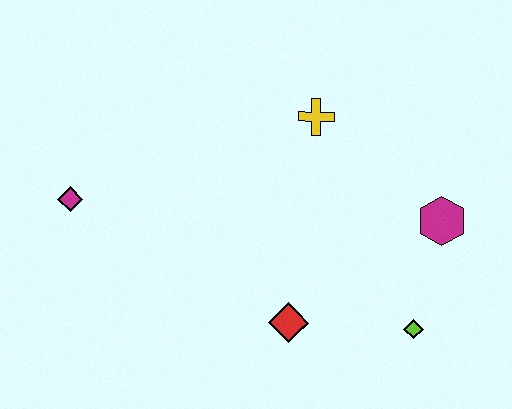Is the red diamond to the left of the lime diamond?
Yes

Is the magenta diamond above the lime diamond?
Yes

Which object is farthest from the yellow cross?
The magenta diamond is farthest from the yellow cross.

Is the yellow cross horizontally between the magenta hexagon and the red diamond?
Yes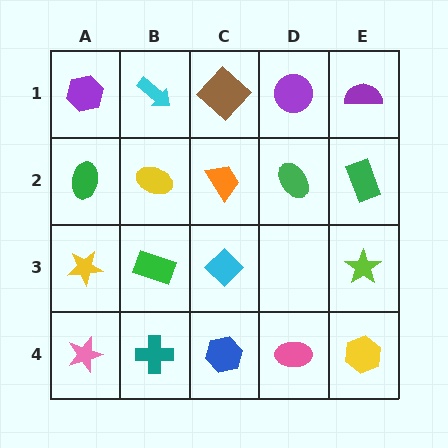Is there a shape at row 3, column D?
No, that cell is empty.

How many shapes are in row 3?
4 shapes.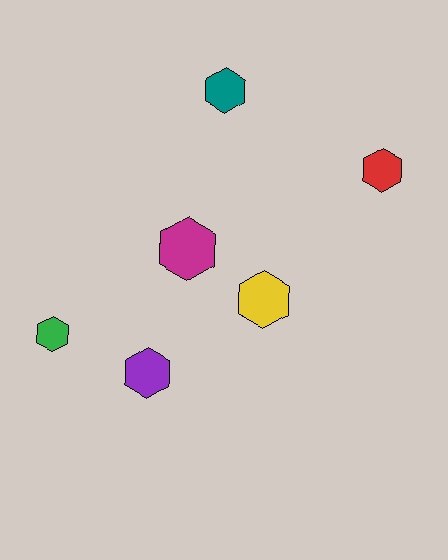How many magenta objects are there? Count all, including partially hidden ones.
There is 1 magenta object.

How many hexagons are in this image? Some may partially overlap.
There are 6 hexagons.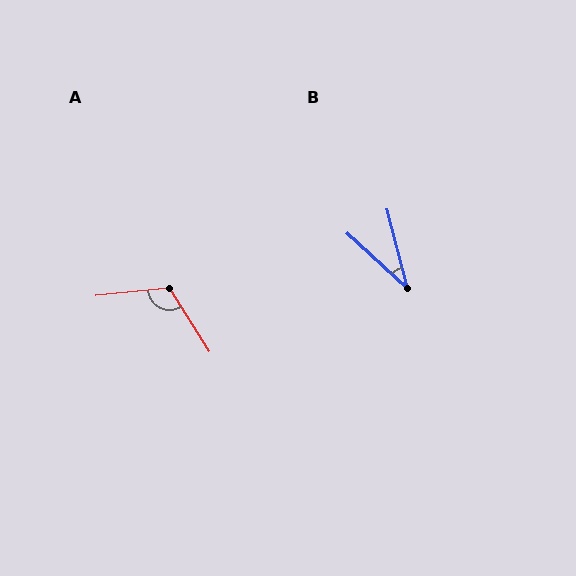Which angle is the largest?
A, at approximately 117 degrees.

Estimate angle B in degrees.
Approximately 33 degrees.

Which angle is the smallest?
B, at approximately 33 degrees.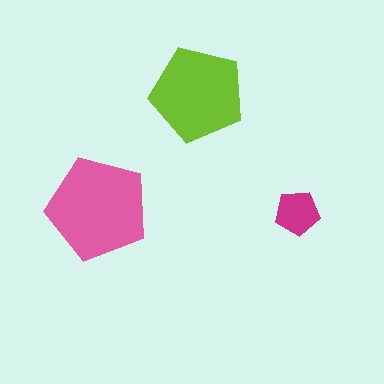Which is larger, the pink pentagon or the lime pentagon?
The pink one.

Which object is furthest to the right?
The magenta pentagon is rightmost.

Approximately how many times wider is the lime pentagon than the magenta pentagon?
About 2 times wider.